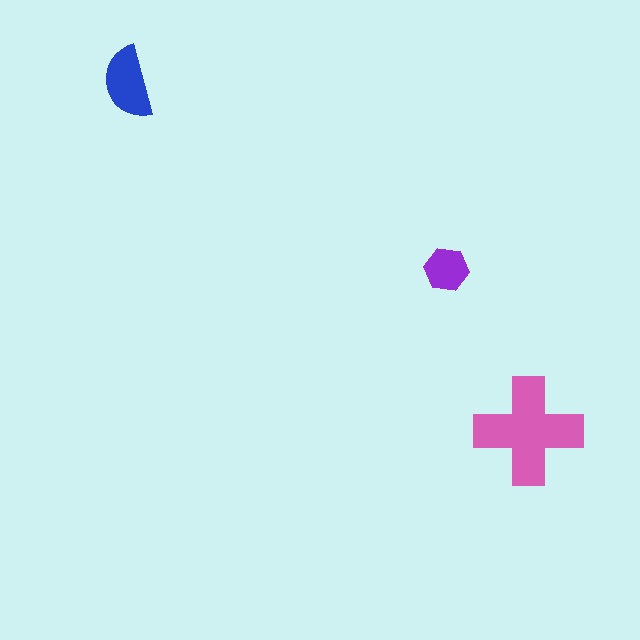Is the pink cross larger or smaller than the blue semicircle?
Larger.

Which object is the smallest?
The purple hexagon.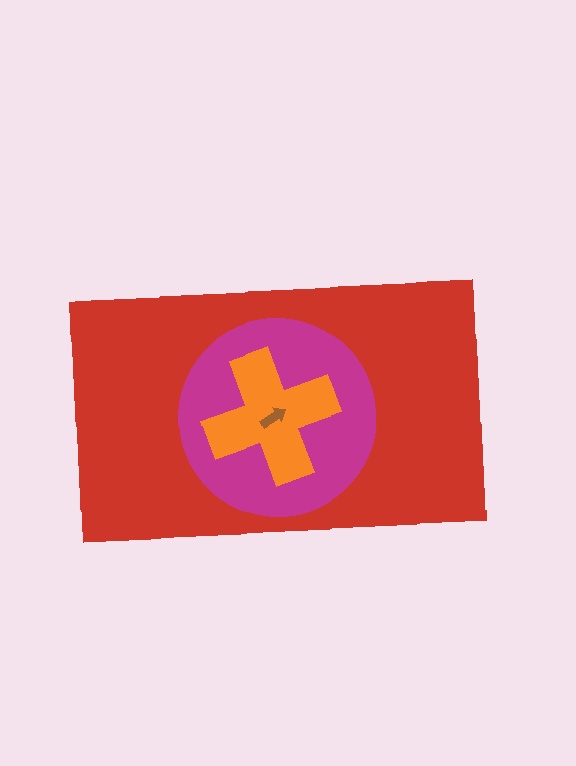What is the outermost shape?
The red rectangle.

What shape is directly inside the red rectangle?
The magenta circle.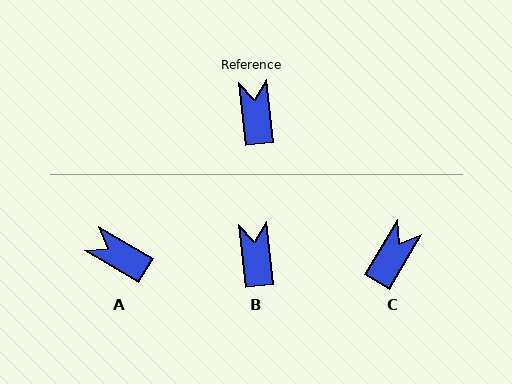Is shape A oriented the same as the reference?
No, it is off by about 53 degrees.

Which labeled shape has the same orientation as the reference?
B.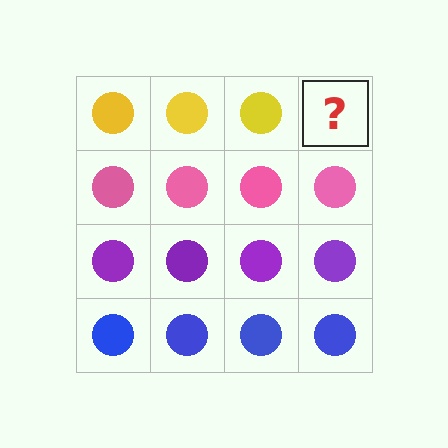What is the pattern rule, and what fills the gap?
The rule is that each row has a consistent color. The gap should be filled with a yellow circle.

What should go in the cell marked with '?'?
The missing cell should contain a yellow circle.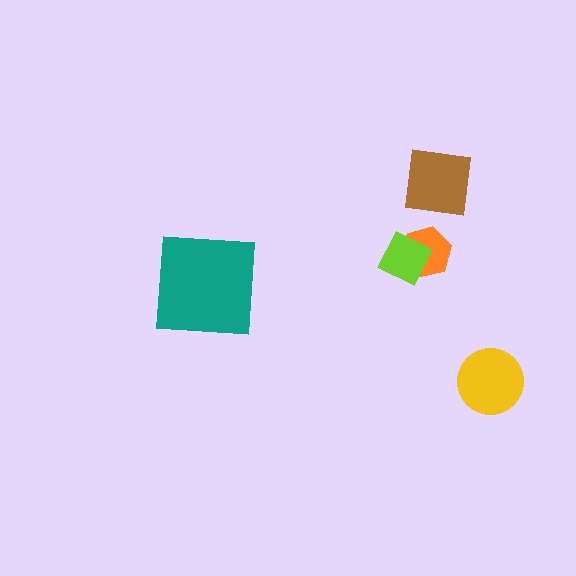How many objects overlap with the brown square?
0 objects overlap with the brown square.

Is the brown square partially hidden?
No, no other shape covers it.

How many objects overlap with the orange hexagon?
1 object overlaps with the orange hexagon.